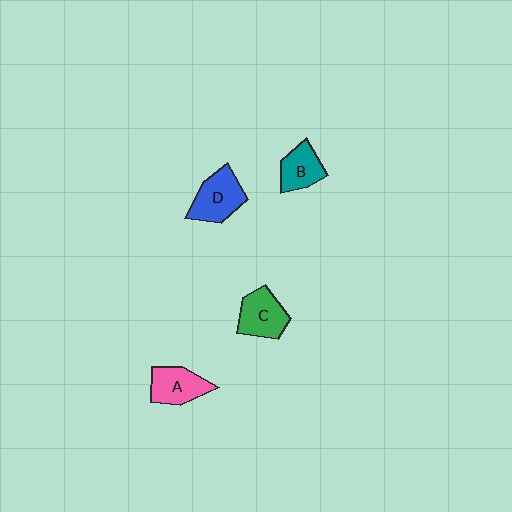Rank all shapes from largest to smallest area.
From largest to smallest: D (blue), C (green), A (pink), B (teal).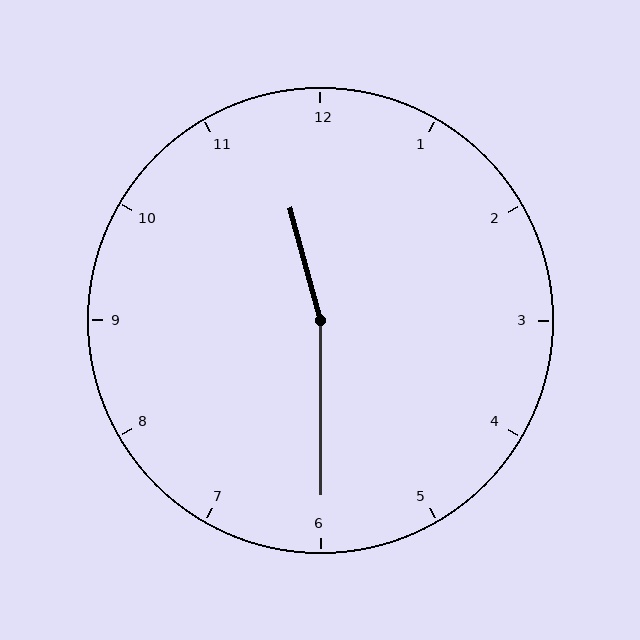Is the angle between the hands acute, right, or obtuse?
It is obtuse.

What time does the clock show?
11:30.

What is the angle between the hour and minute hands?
Approximately 165 degrees.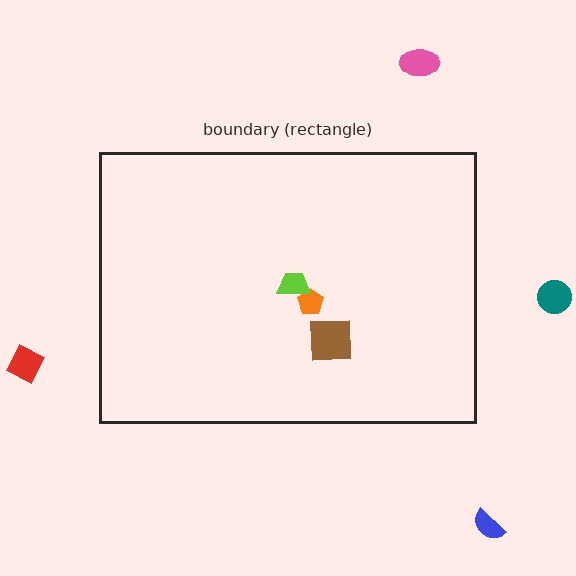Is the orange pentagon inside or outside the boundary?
Inside.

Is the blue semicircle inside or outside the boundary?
Outside.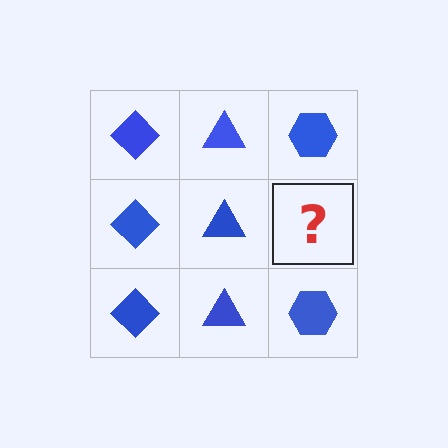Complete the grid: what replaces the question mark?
The question mark should be replaced with a blue hexagon.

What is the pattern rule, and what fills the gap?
The rule is that each column has a consistent shape. The gap should be filled with a blue hexagon.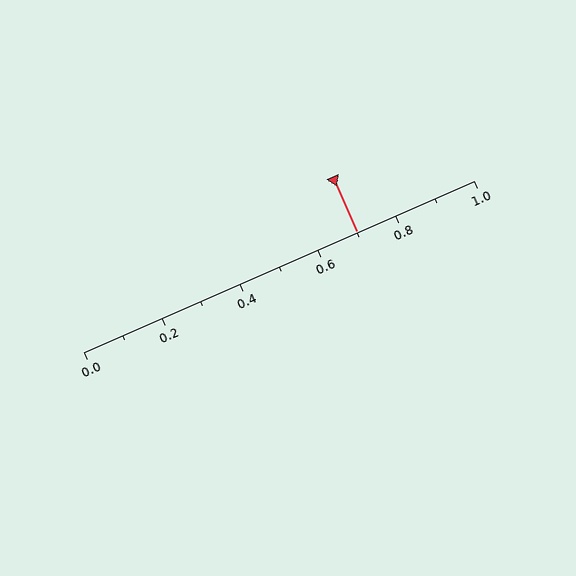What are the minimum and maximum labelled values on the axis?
The axis runs from 0.0 to 1.0.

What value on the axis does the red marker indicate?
The marker indicates approximately 0.7.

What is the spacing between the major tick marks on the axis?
The major ticks are spaced 0.2 apart.